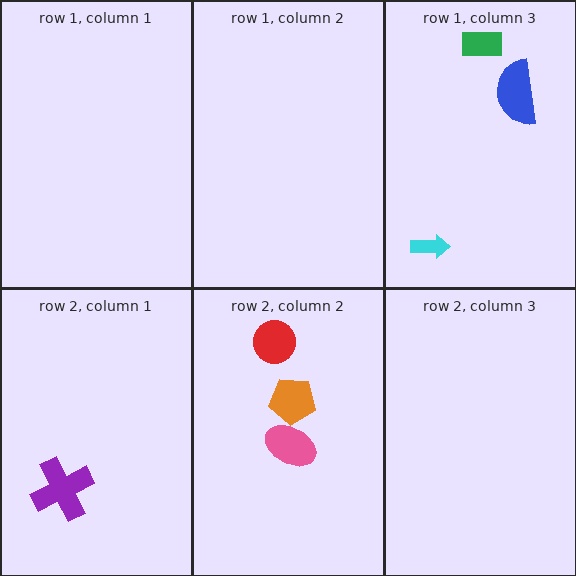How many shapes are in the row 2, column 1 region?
1.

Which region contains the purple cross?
The row 2, column 1 region.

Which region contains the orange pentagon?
The row 2, column 2 region.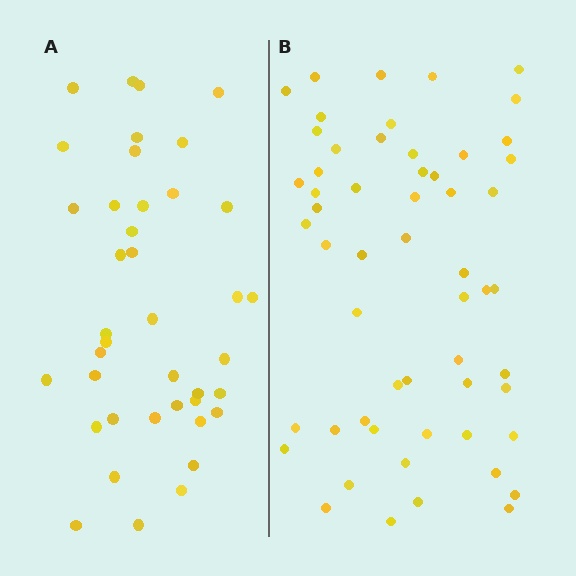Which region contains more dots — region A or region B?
Region B (the right region) has more dots.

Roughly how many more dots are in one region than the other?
Region B has approximately 15 more dots than region A.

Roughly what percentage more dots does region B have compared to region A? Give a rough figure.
About 40% more.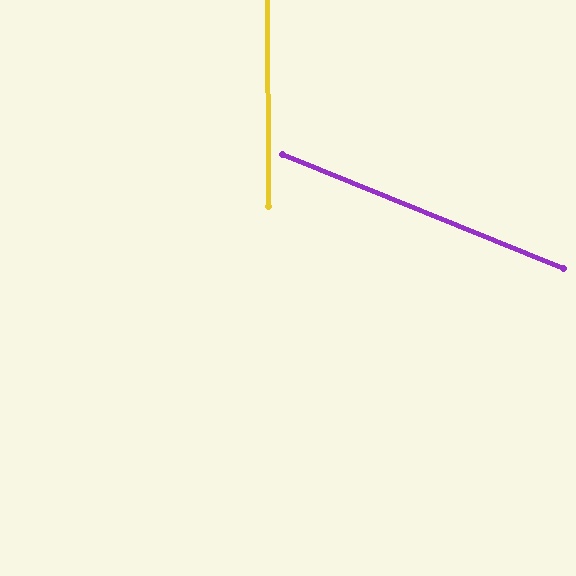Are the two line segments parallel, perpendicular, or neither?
Neither parallel nor perpendicular — they differ by about 68°.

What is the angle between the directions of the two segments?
Approximately 68 degrees.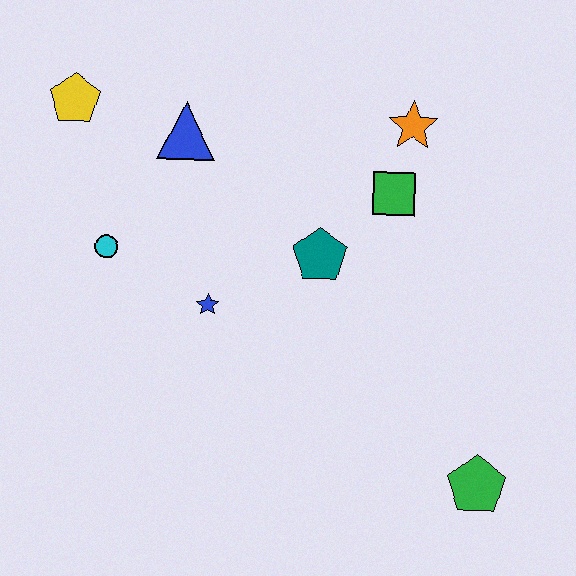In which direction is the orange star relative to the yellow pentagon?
The orange star is to the right of the yellow pentagon.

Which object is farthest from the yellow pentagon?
The green pentagon is farthest from the yellow pentagon.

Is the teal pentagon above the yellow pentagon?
No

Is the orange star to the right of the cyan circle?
Yes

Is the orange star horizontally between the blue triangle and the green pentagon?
Yes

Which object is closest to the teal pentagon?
The green square is closest to the teal pentagon.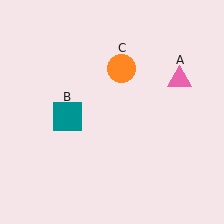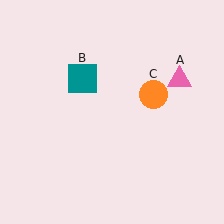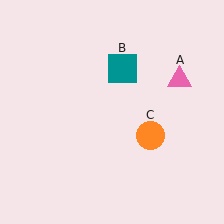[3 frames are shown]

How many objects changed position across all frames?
2 objects changed position: teal square (object B), orange circle (object C).